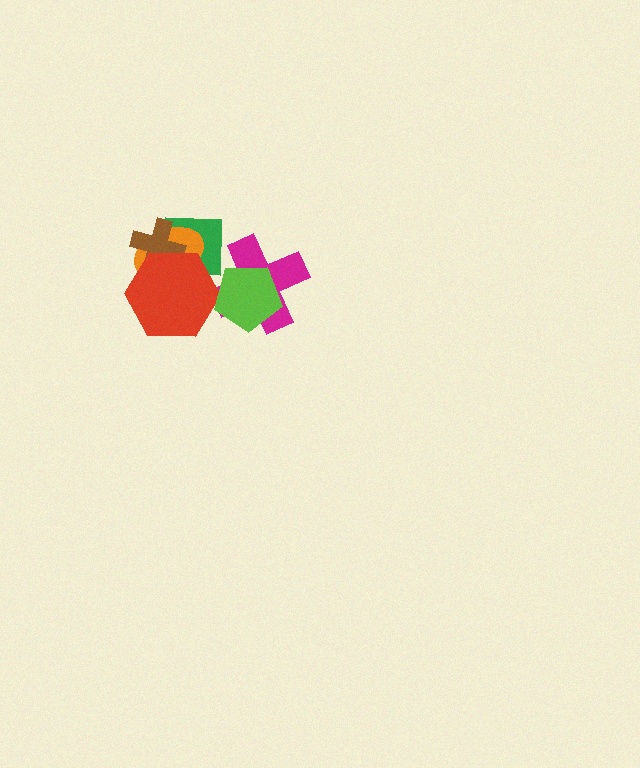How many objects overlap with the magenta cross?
2 objects overlap with the magenta cross.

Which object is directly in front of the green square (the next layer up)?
The orange ellipse is directly in front of the green square.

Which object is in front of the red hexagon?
The lime pentagon is in front of the red hexagon.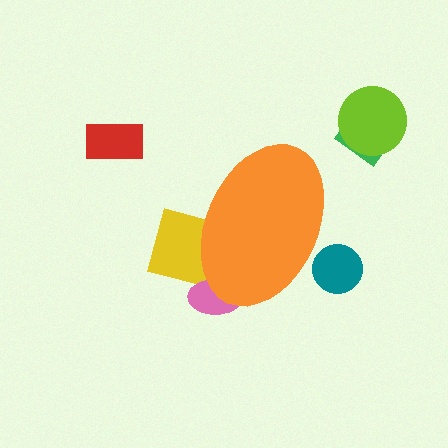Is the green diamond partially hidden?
No, the green diamond is fully visible.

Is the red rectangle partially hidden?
No, the red rectangle is fully visible.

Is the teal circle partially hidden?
Yes, the teal circle is partially hidden behind the orange ellipse.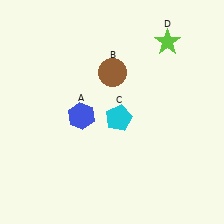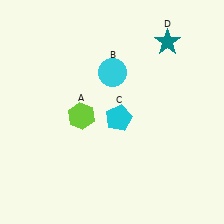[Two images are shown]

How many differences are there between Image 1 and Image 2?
There are 3 differences between the two images.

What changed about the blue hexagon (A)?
In Image 1, A is blue. In Image 2, it changed to lime.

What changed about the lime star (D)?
In Image 1, D is lime. In Image 2, it changed to teal.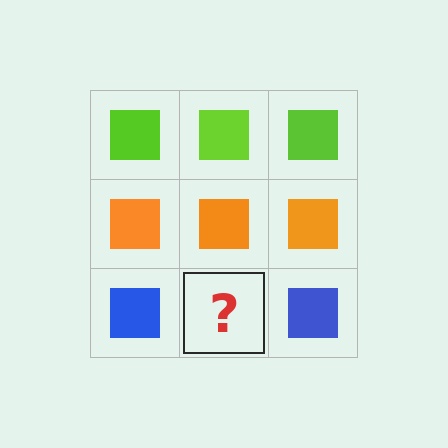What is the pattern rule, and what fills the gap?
The rule is that each row has a consistent color. The gap should be filled with a blue square.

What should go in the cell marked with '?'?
The missing cell should contain a blue square.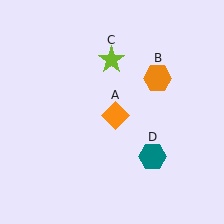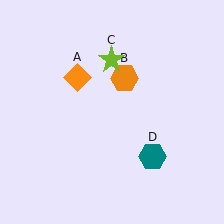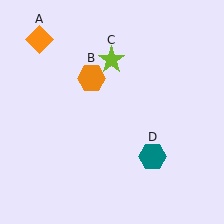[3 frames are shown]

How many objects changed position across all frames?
2 objects changed position: orange diamond (object A), orange hexagon (object B).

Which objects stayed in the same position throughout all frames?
Lime star (object C) and teal hexagon (object D) remained stationary.